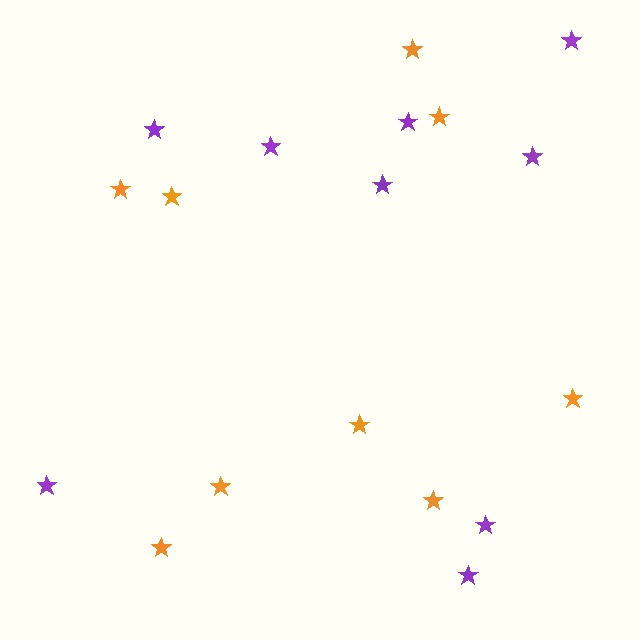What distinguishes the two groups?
There are 2 groups: one group of orange stars (9) and one group of purple stars (9).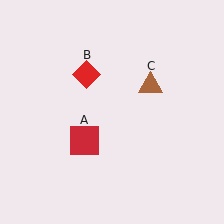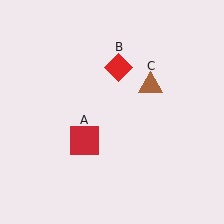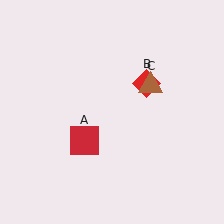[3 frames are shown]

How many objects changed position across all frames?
1 object changed position: red diamond (object B).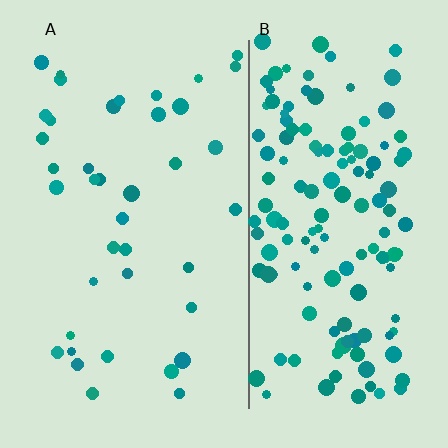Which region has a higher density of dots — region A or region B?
B (the right).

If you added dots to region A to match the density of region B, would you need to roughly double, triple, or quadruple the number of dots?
Approximately quadruple.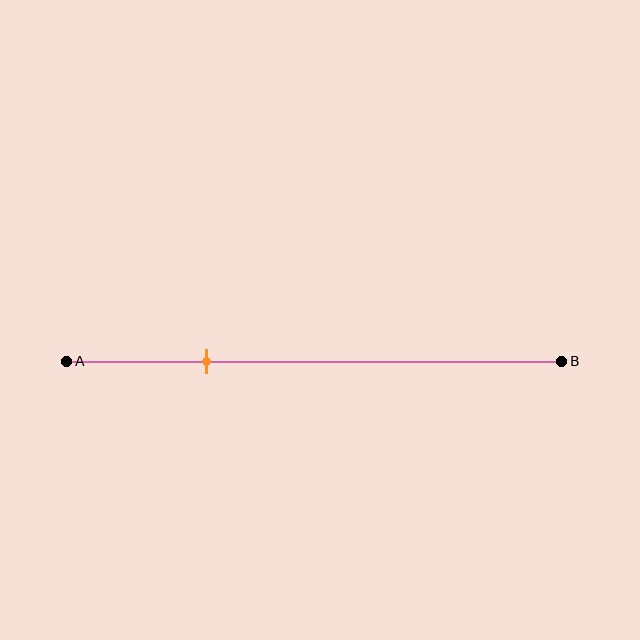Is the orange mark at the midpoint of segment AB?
No, the mark is at about 30% from A, not at the 50% midpoint.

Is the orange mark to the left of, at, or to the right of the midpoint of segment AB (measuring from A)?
The orange mark is to the left of the midpoint of segment AB.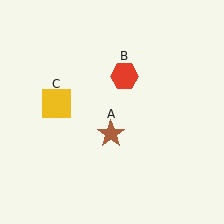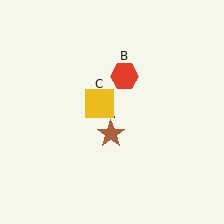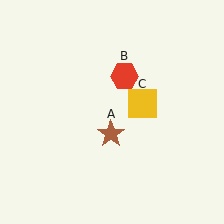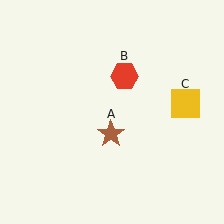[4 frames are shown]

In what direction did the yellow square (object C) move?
The yellow square (object C) moved right.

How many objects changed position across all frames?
1 object changed position: yellow square (object C).